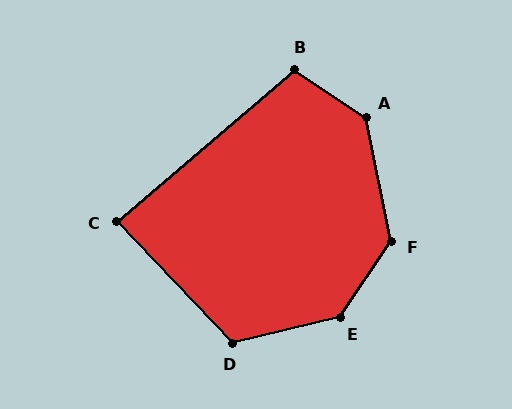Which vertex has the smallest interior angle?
C, at approximately 87 degrees.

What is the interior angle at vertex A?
Approximately 135 degrees (obtuse).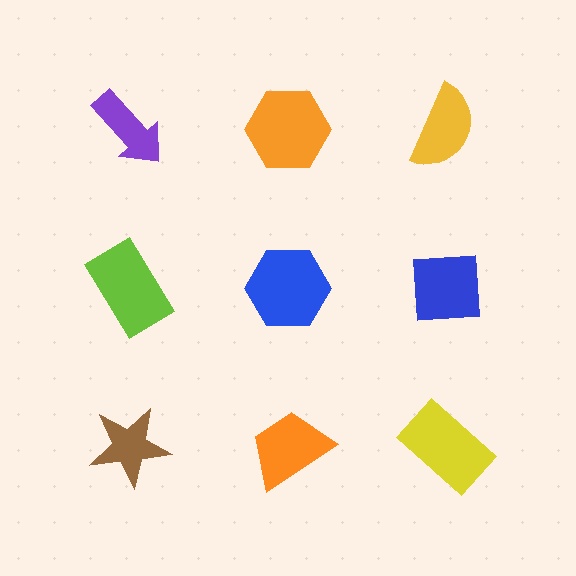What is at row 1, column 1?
A purple arrow.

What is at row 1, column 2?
An orange hexagon.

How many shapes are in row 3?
3 shapes.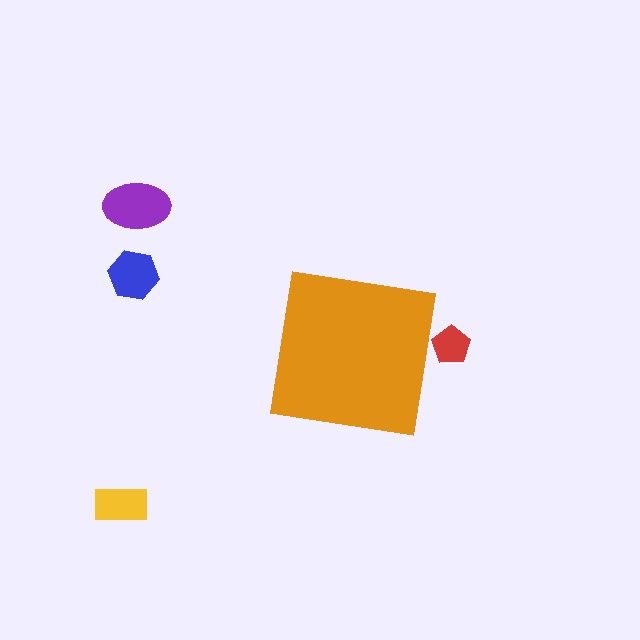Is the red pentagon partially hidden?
Yes, the red pentagon is partially hidden behind the orange square.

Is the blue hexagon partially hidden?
No, the blue hexagon is fully visible.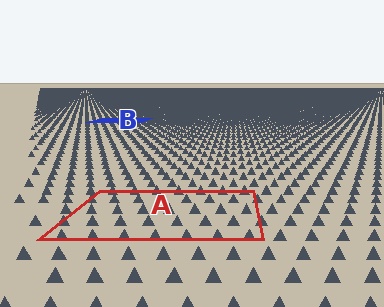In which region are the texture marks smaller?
The texture marks are smaller in region B, because it is farther away.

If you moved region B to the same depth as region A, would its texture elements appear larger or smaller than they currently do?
They would appear larger. At a closer depth, the same texture elements are projected at a bigger on-screen size.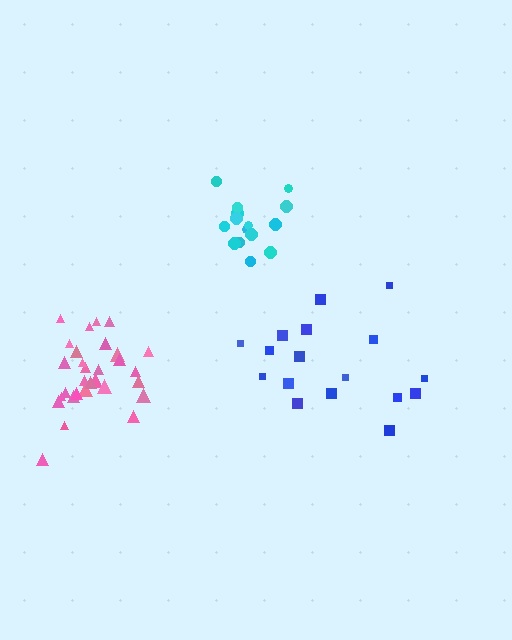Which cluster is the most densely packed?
Pink.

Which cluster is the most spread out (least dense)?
Blue.